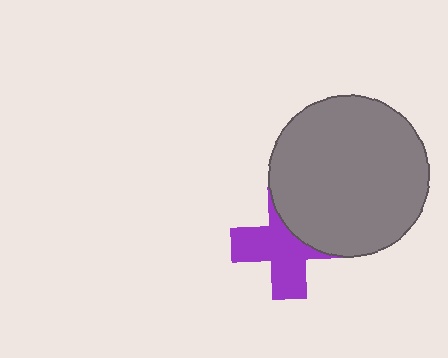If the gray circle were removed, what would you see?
You would see the complete purple cross.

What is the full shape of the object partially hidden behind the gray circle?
The partially hidden object is a purple cross.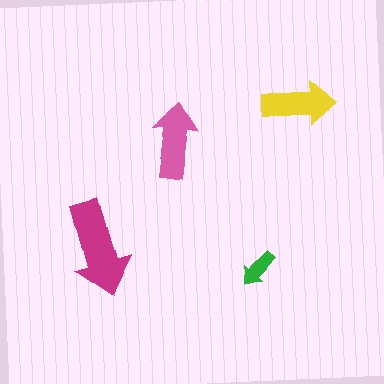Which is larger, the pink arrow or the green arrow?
The pink one.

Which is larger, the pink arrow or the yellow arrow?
The pink one.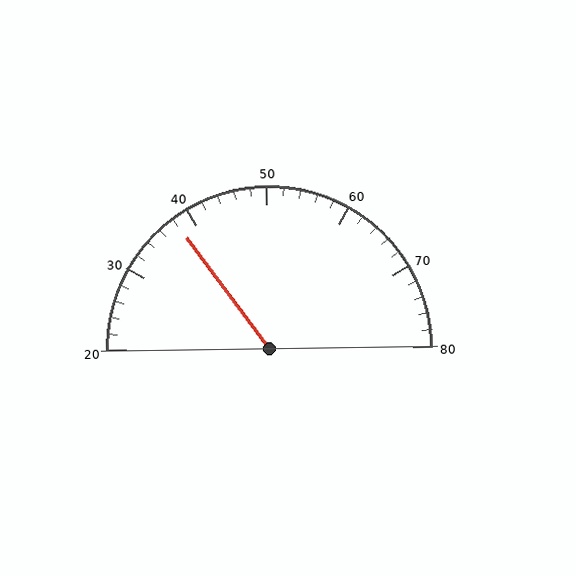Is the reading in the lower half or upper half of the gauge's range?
The reading is in the lower half of the range (20 to 80).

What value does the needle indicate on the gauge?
The needle indicates approximately 38.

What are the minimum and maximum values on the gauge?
The gauge ranges from 20 to 80.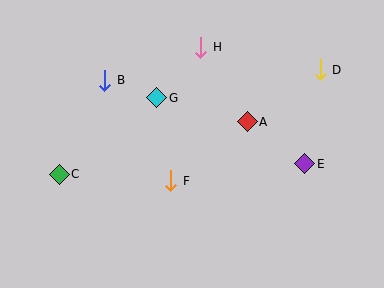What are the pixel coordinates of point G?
Point G is at (157, 98).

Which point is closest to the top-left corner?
Point B is closest to the top-left corner.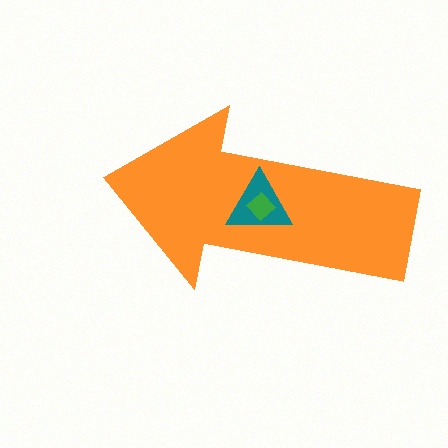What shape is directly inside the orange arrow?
The teal triangle.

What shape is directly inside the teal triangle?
The green diamond.